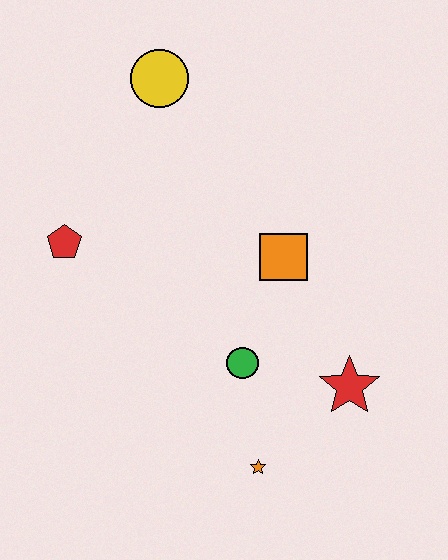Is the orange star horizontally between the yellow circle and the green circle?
No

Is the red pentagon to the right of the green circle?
No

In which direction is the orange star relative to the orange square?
The orange star is below the orange square.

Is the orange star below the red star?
Yes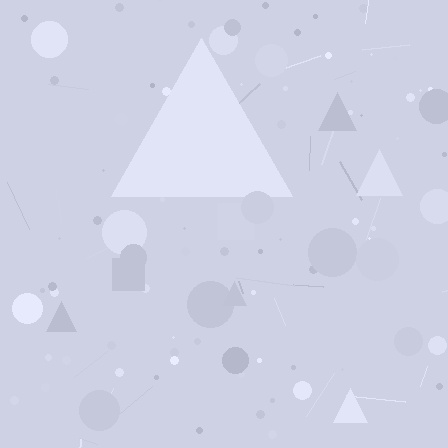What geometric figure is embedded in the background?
A triangle is embedded in the background.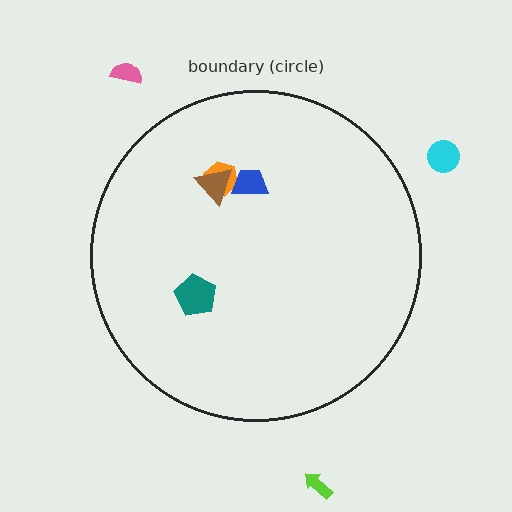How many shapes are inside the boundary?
4 inside, 3 outside.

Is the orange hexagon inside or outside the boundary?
Inside.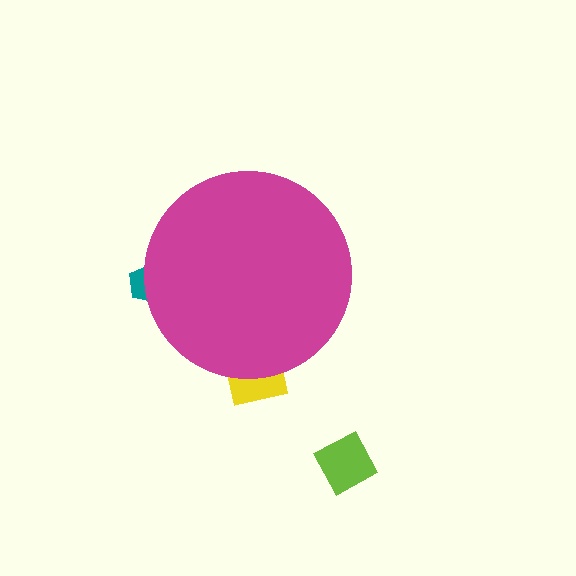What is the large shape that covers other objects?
A magenta circle.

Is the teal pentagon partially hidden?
Yes, the teal pentagon is partially hidden behind the magenta circle.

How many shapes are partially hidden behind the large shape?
2 shapes are partially hidden.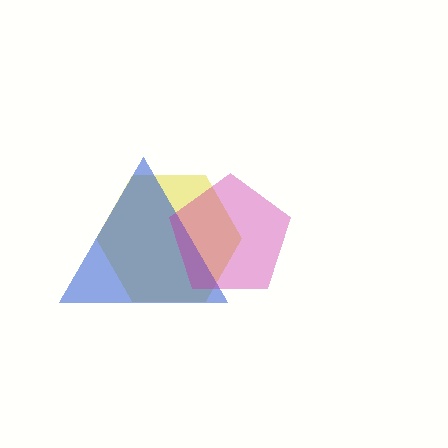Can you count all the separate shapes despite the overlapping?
Yes, there are 3 separate shapes.